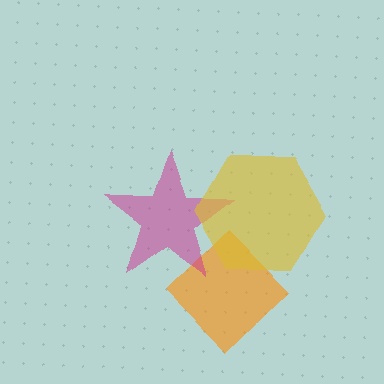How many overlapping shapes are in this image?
There are 3 overlapping shapes in the image.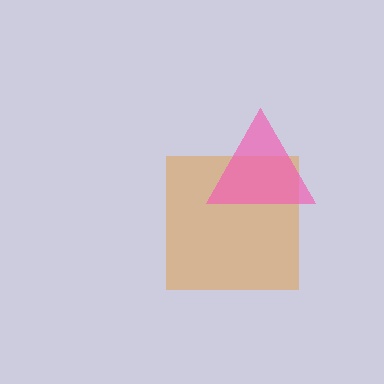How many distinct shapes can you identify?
There are 2 distinct shapes: an orange square, a pink triangle.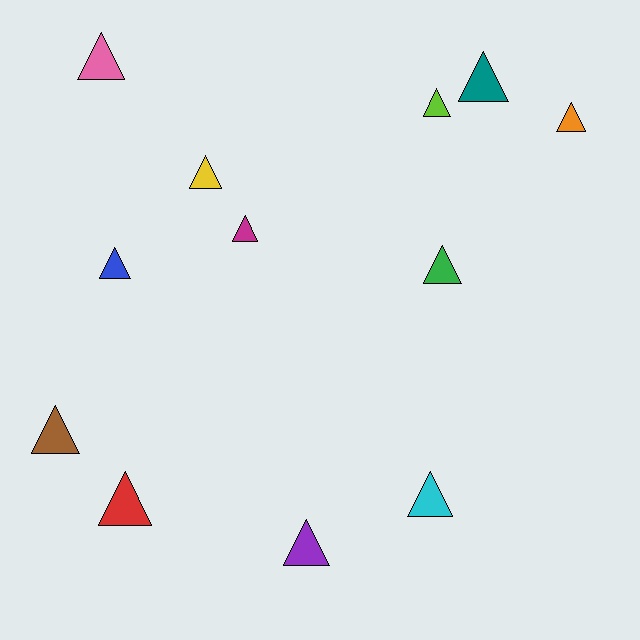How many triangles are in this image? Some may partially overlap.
There are 12 triangles.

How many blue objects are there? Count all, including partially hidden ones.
There is 1 blue object.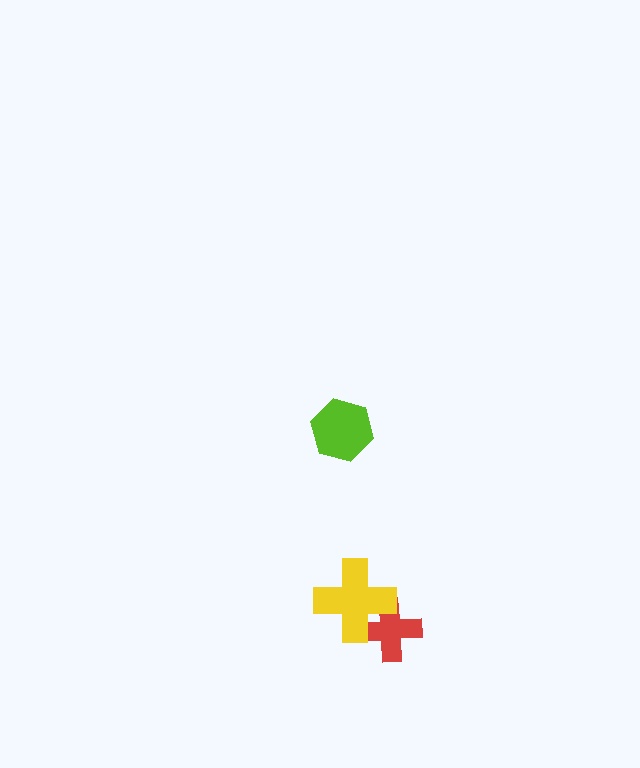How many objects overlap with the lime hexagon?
0 objects overlap with the lime hexagon.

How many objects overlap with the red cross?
1 object overlaps with the red cross.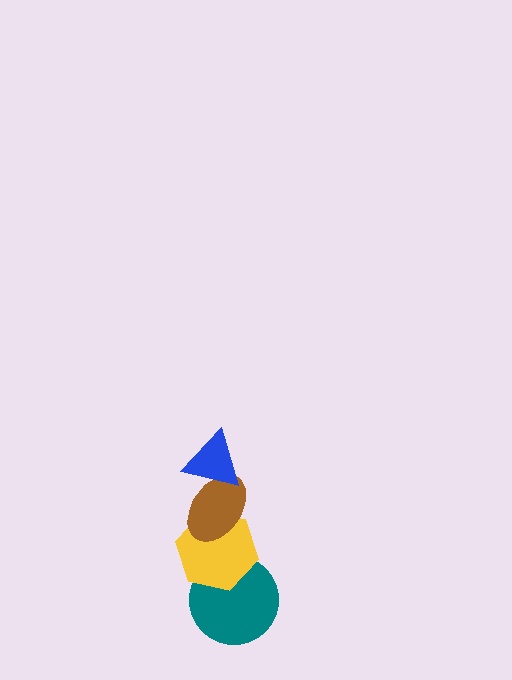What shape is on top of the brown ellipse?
The blue triangle is on top of the brown ellipse.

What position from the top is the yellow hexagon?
The yellow hexagon is 3rd from the top.